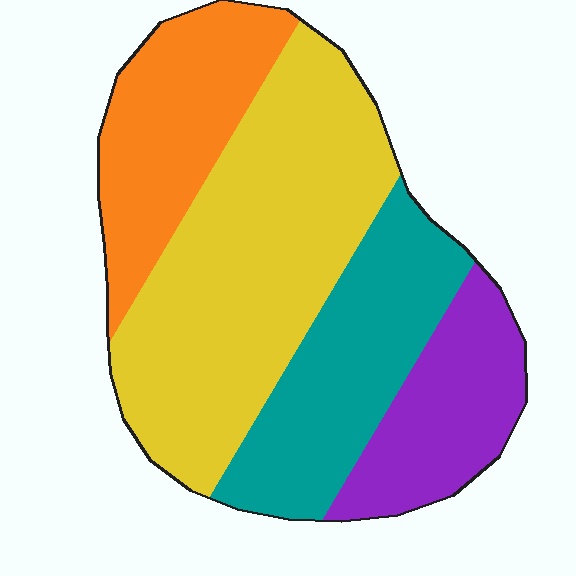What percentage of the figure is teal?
Teal covers 23% of the figure.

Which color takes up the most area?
Yellow, at roughly 40%.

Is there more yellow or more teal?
Yellow.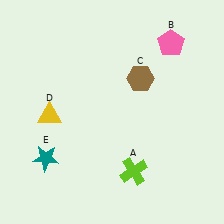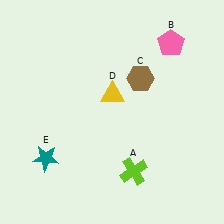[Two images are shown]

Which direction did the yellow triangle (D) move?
The yellow triangle (D) moved right.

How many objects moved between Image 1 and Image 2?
1 object moved between the two images.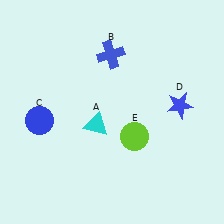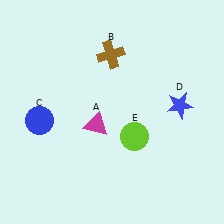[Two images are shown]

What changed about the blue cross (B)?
In Image 1, B is blue. In Image 2, it changed to brown.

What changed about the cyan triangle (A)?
In Image 1, A is cyan. In Image 2, it changed to magenta.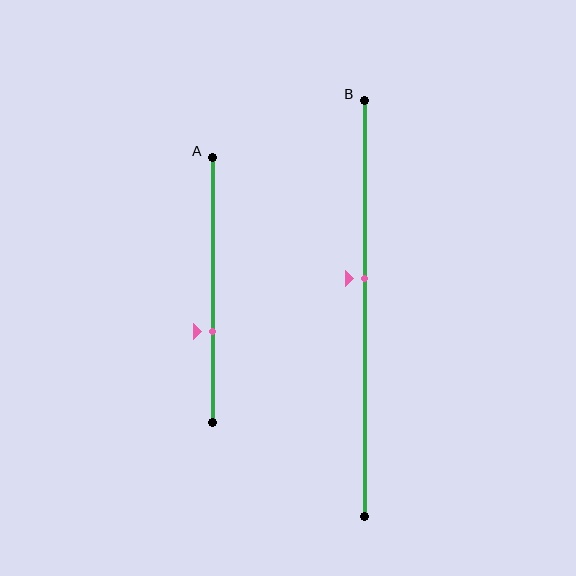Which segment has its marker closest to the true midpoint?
Segment B has its marker closest to the true midpoint.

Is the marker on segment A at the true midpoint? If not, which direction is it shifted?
No, the marker on segment A is shifted downward by about 16% of the segment length.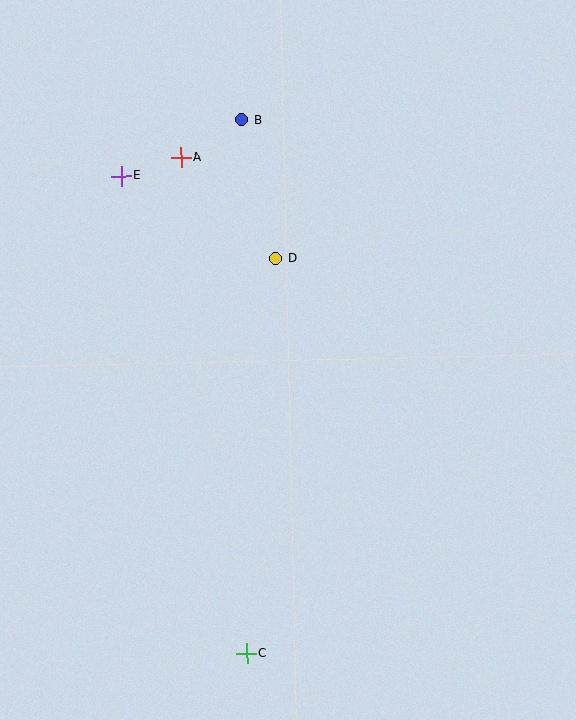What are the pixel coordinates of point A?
Point A is at (181, 158).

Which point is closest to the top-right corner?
Point B is closest to the top-right corner.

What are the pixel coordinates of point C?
Point C is at (247, 653).